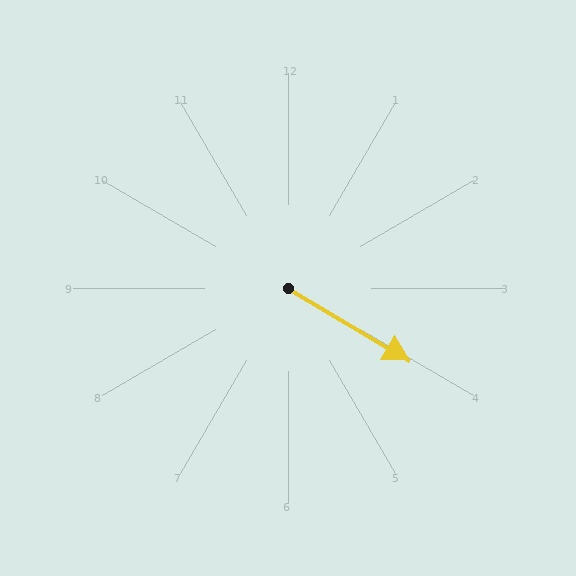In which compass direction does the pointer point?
Southeast.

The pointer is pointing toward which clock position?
Roughly 4 o'clock.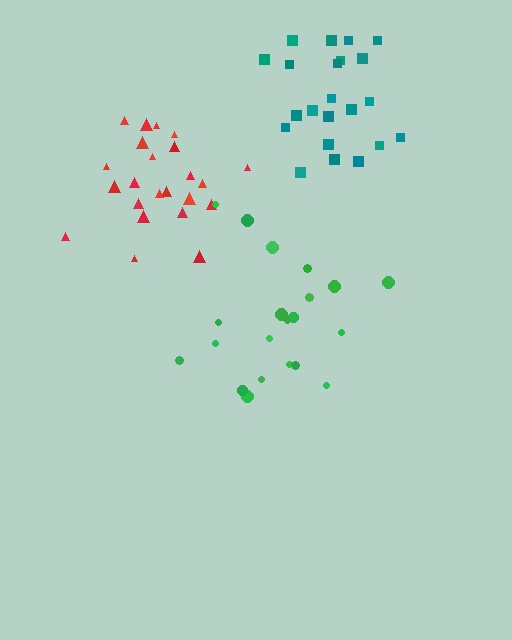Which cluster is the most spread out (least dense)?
Green.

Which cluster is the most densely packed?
Red.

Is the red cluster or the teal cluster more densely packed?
Red.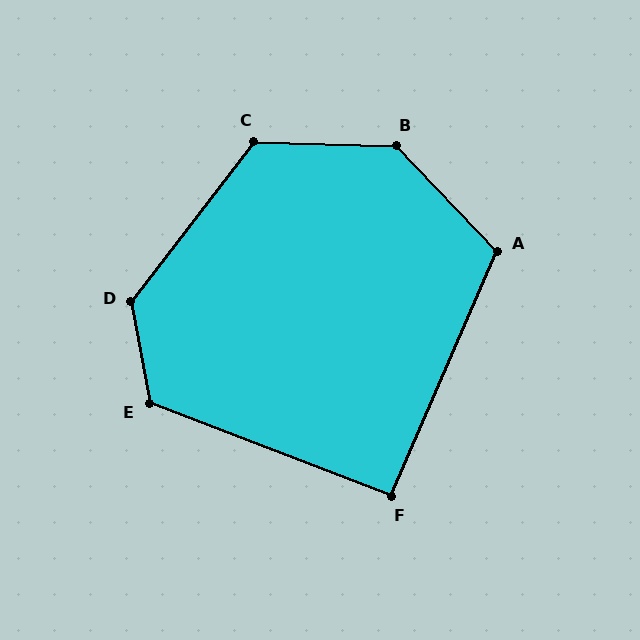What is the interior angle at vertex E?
Approximately 121 degrees (obtuse).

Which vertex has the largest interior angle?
B, at approximately 135 degrees.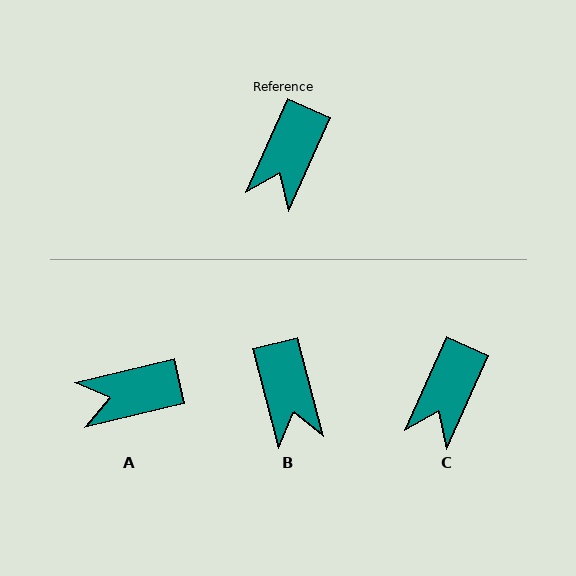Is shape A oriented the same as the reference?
No, it is off by about 53 degrees.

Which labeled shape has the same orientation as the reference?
C.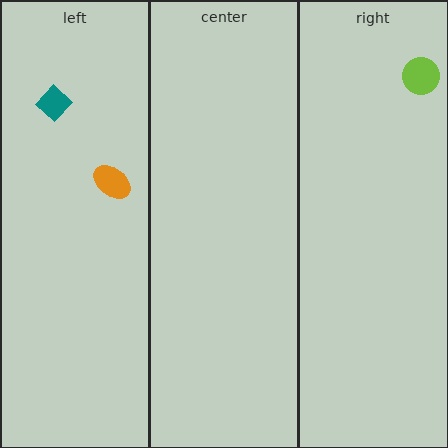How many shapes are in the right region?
1.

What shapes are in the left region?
The orange ellipse, the teal diamond.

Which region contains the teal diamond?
The left region.